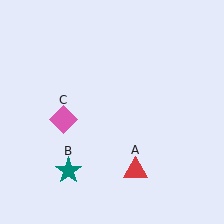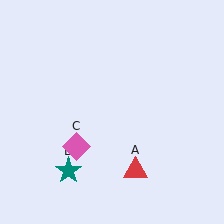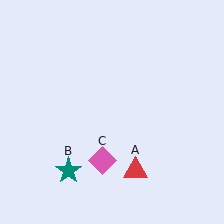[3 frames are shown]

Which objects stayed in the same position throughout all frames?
Red triangle (object A) and teal star (object B) remained stationary.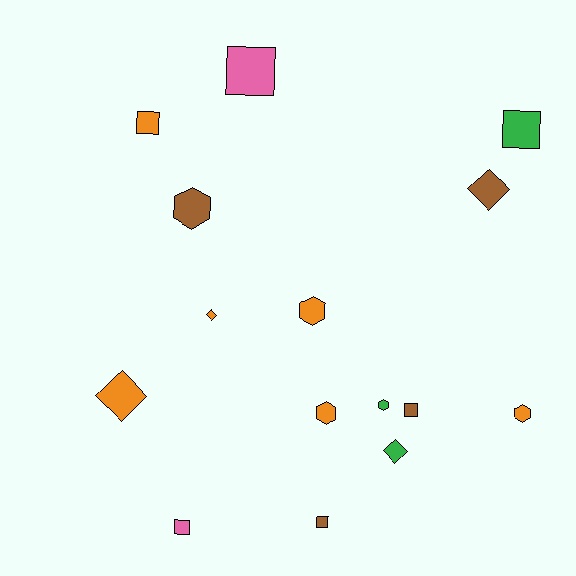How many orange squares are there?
There is 1 orange square.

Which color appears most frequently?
Orange, with 6 objects.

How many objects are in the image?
There are 15 objects.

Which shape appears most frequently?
Square, with 6 objects.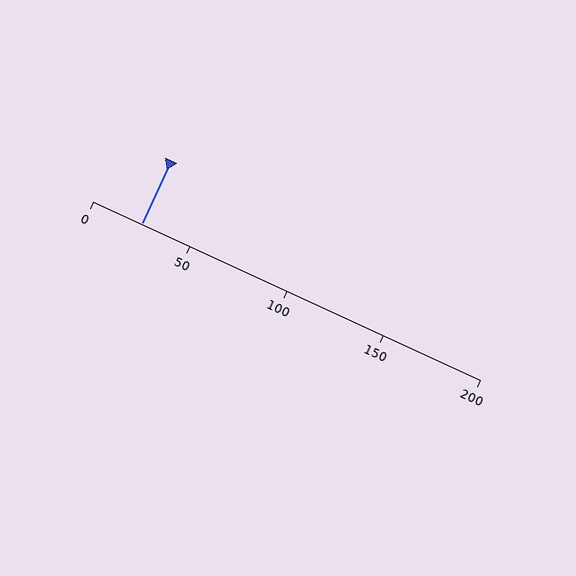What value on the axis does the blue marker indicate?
The marker indicates approximately 25.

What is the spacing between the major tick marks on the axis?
The major ticks are spaced 50 apart.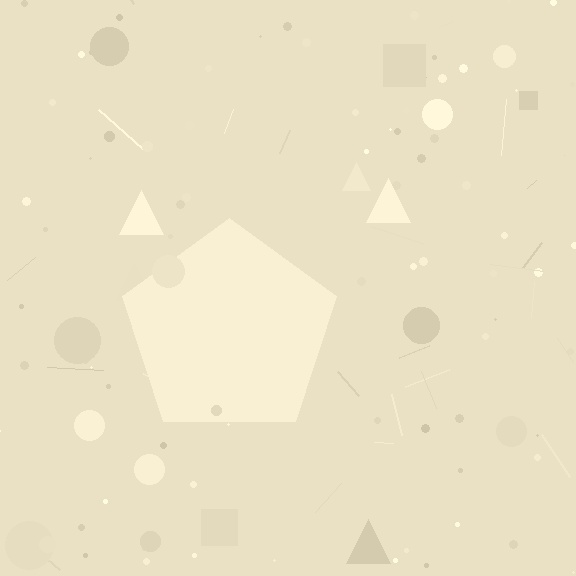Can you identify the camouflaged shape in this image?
The camouflaged shape is a pentagon.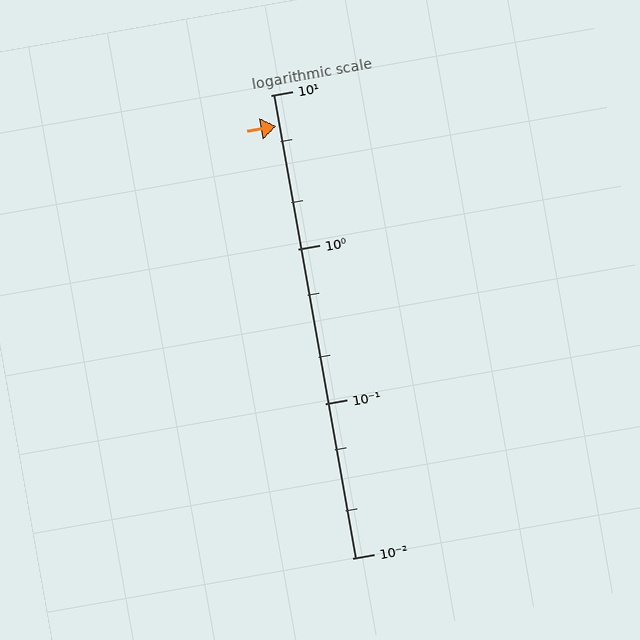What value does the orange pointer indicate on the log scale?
The pointer indicates approximately 6.3.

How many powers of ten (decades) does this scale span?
The scale spans 3 decades, from 0.01 to 10.